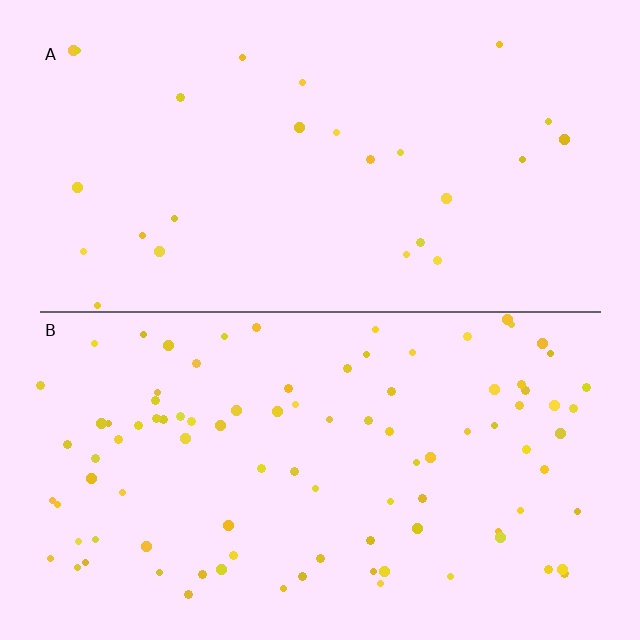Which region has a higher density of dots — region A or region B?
B (the bottom).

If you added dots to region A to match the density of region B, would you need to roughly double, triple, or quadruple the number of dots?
Approximately quadruple.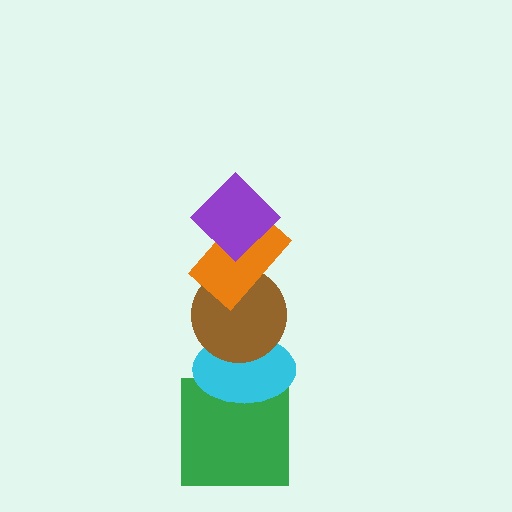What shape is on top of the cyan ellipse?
The brown circle is on top of the cyan ellipse.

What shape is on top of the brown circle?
The orange rectangle is on top of the brown circle.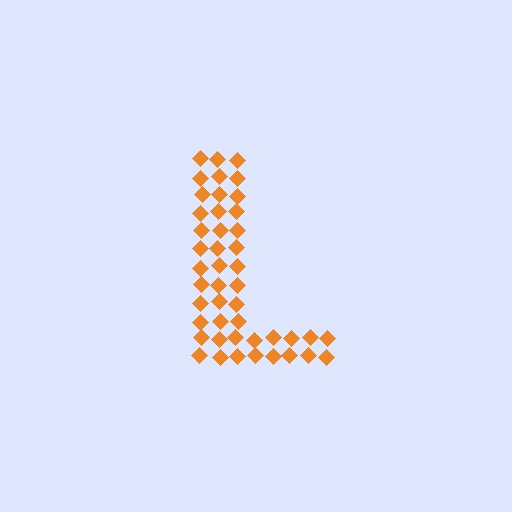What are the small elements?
The small elements are diamonds.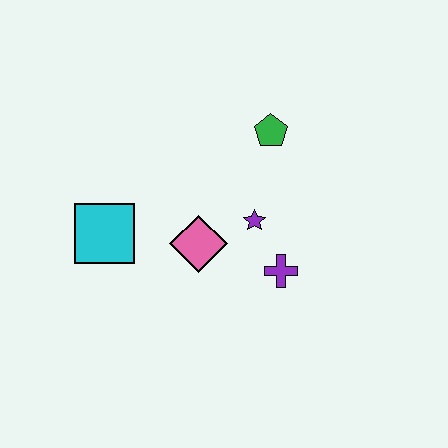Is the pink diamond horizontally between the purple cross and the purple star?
No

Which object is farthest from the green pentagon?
The cyan square is farthest from the green pentagon.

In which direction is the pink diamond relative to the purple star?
The pink diamond is to the left of the purple star.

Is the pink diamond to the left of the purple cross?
Yes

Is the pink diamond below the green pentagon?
Yes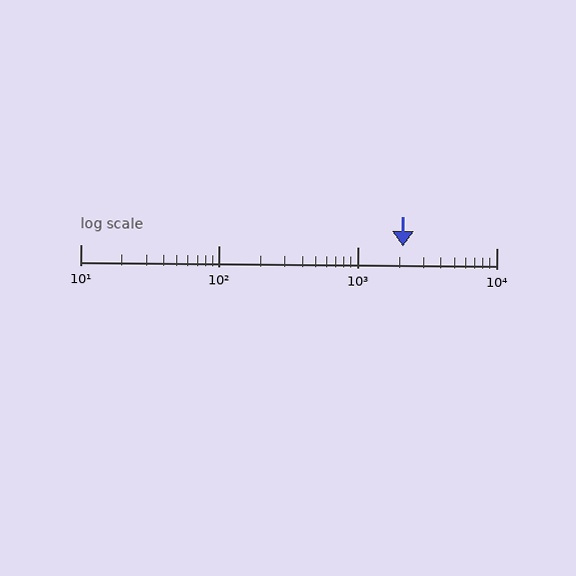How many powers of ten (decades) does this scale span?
The scale spans 3 decades, from 10 to 10000.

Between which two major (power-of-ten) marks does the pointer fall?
The pointer is between 1000 and 10000.